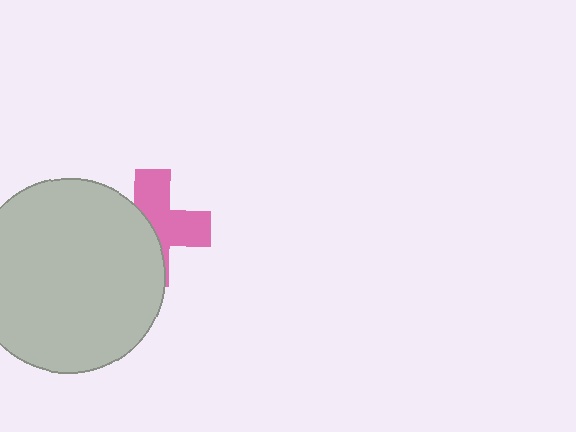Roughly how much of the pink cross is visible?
About half of it is visible (roughly 51%).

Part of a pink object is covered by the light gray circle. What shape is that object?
It is a cross.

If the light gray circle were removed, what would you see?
You would see the complete pink cross.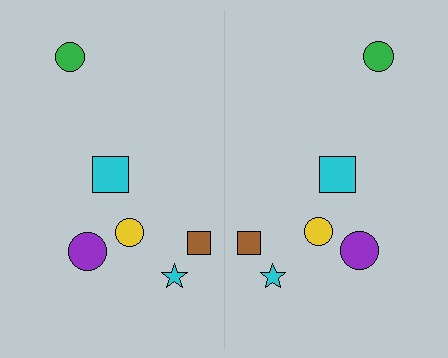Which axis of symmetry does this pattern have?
The pattern has a vertical axis of symmetry running through the center of the image.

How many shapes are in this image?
There are 12 shapes in this image.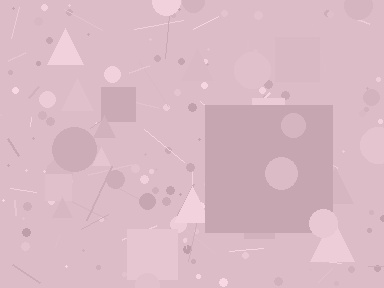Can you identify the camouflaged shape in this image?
The camouflaged shape is a square.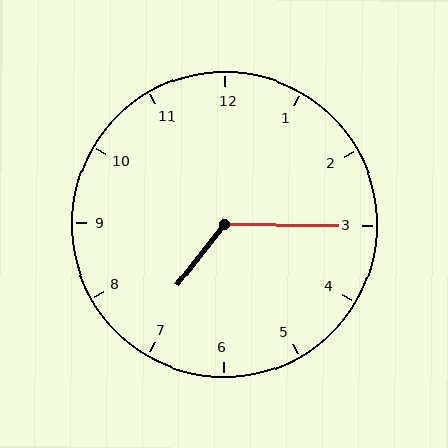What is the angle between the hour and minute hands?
Approximately 128 degrees.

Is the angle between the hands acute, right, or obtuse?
It is obtuse.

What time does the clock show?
7:15.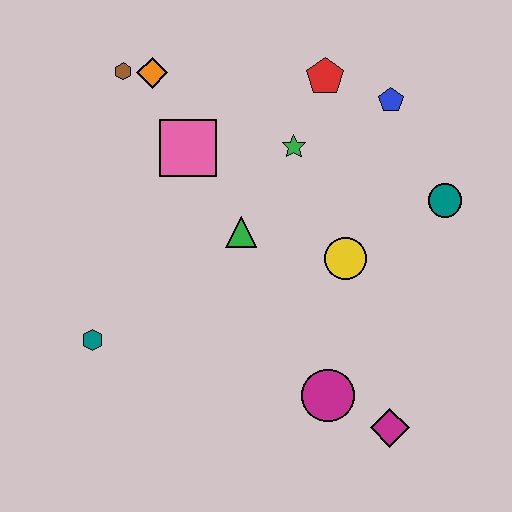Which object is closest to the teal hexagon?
The green triangle is closest to the teal hexagon.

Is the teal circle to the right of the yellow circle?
Yes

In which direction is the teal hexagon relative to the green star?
The teal hexagon is to the left of the green star.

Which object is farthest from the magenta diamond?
The brown hexagon is farthest from the magenta diamond.